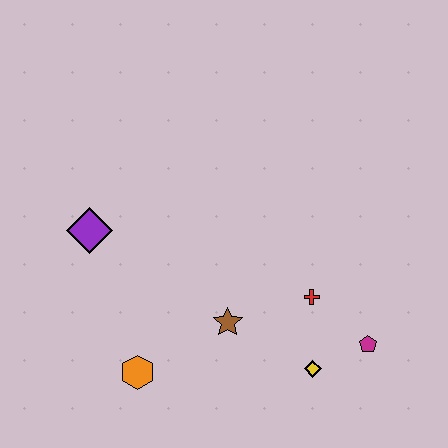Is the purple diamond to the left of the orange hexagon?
Yes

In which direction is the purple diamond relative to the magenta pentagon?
The purple diamond is to the left of the magenta pentagon.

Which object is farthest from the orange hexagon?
The magenta pentagon is farthest from the orange hexagon.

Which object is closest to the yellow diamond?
The magenta pentagon is closest to the yellow diamond.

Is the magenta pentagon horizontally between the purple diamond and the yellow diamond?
No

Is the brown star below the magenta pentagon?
No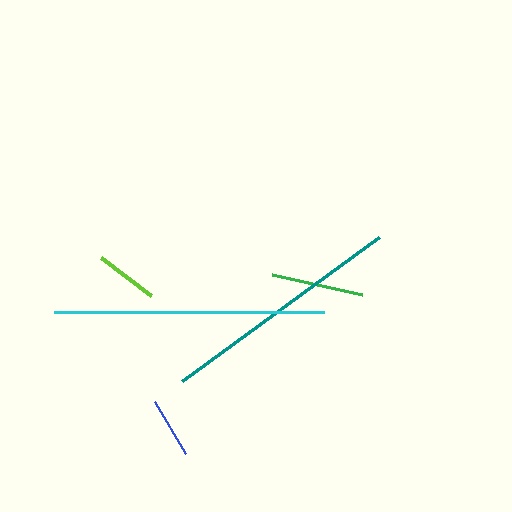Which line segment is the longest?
The cyan line is the longest at approximately 269 pixels.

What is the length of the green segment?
The green segment is approximately 93 pixels long.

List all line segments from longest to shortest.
From longest to shortest: cyan, teal, green, lime, blue.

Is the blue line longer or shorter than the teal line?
The teal line is longer than the blue line.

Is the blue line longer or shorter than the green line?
The green line is longer than the blue line.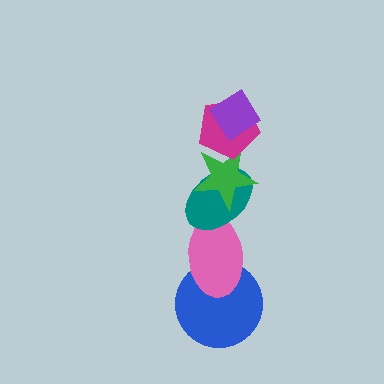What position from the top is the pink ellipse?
The pink ellipse is 5th from the top.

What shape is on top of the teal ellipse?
The green star is on top of the teal ellipse.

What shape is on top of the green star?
The magenta pentagon is on top of the green star.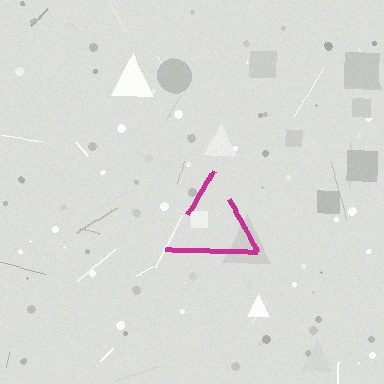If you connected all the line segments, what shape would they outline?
They would outline a triangle.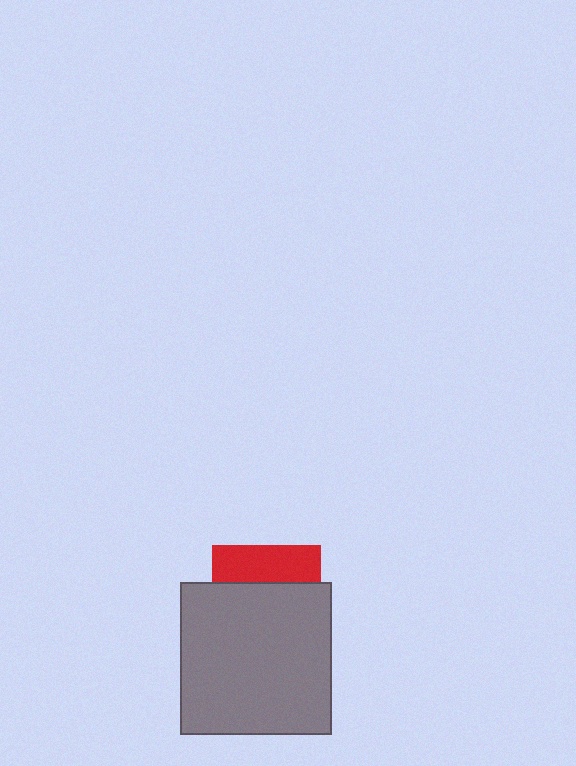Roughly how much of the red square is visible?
A small part of it is visible (roughly 33%).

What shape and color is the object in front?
The object in front is a gray square.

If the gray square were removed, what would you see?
You would see the complete red square.